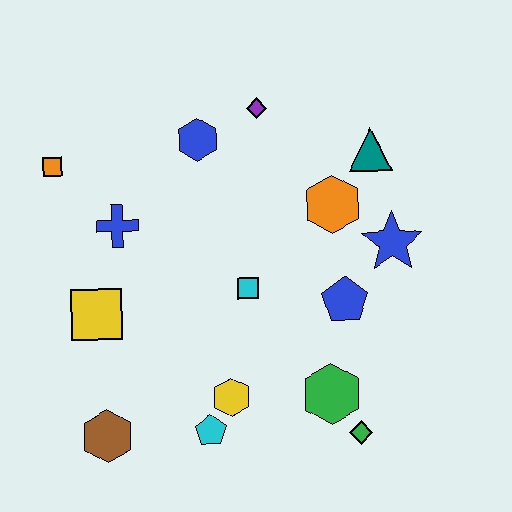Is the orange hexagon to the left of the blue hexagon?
No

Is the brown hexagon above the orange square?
No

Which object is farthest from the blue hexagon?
The green diamond is farthest from the blue hexagon.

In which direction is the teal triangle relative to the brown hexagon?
The teal triangle is above the brown hexagon.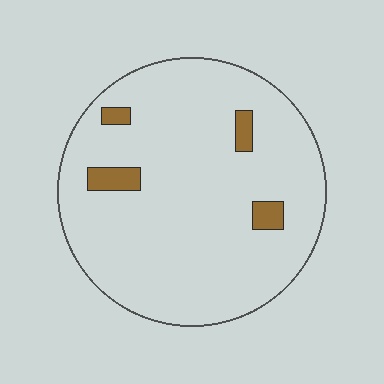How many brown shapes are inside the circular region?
4.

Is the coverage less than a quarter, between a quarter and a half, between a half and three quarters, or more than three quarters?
Less than a quarter.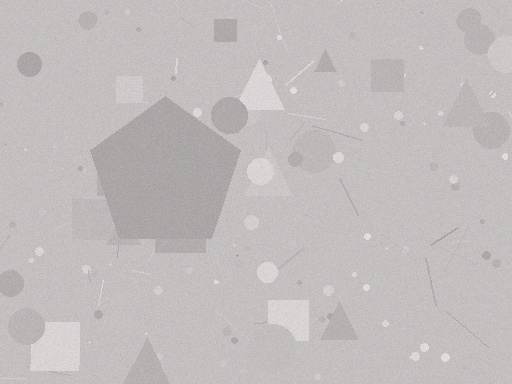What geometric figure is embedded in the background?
A pentagon is embedded in the background.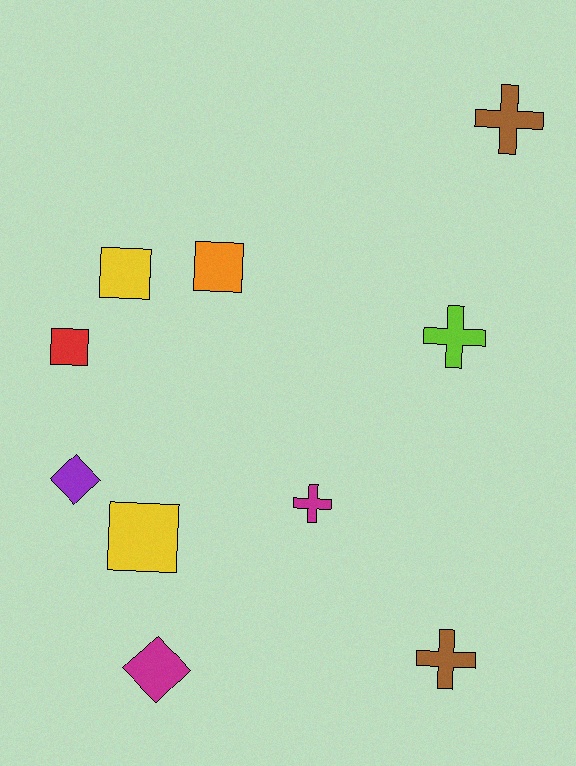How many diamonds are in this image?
There are 2 diamonds.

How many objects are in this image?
There are 10 objects.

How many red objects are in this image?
There is 1 red object.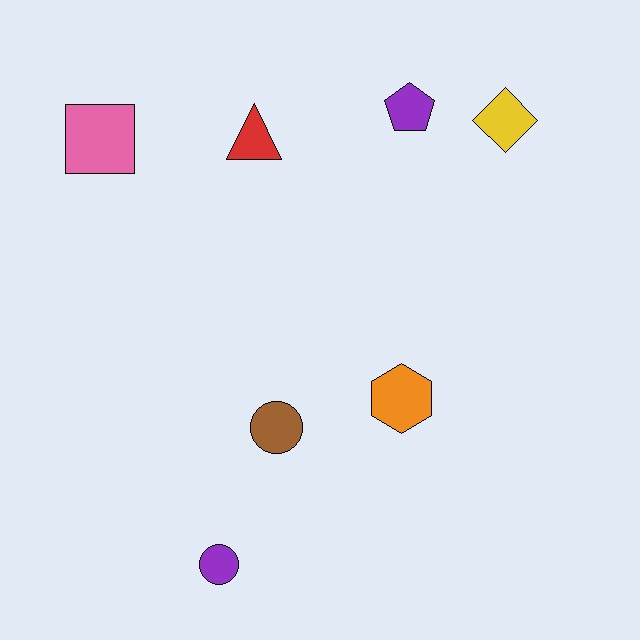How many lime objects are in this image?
There are no lime objects.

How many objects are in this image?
There are 7 objects.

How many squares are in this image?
There is 1 square.